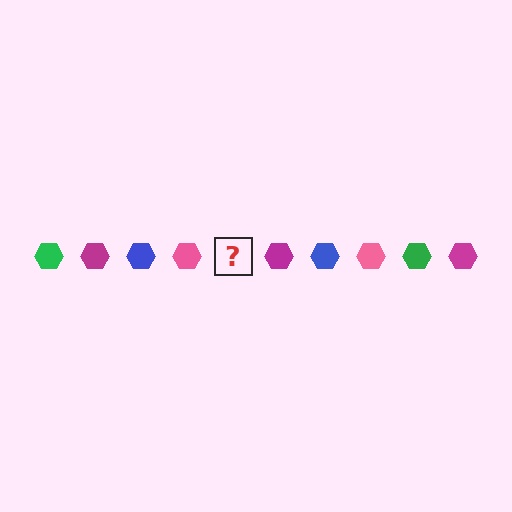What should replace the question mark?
The question mark should be replaced with a green hexagon.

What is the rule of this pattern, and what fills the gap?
The rule is that the pattern cycles through green, magenta, blue, pink hexagons. The gap should be filled with a green hexagon.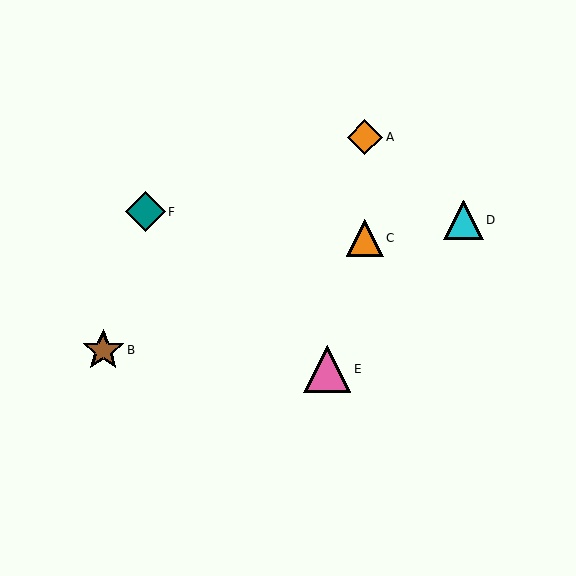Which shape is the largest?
The pink triangle (labeled E) is the largest.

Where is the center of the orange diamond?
The center of the orange diamond is at (365, 137).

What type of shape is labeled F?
Shape F is a teal diamond.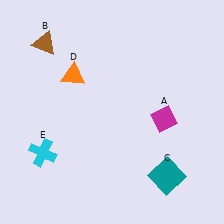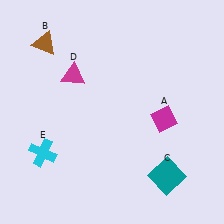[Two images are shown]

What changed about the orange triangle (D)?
In Image 1, D is orange. In Image 2, it changed to magenta.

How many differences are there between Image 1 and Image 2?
There is 1 difference between the two images.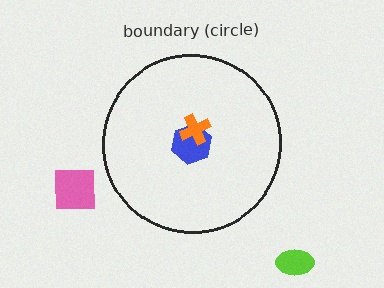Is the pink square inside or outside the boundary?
Outside.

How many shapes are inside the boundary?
2 inside, 2 outside.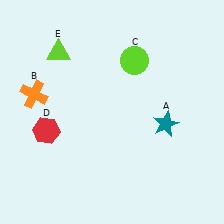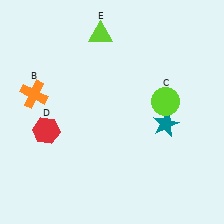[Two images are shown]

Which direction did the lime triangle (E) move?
The lime triangle (E) moved right.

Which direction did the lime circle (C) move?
The lime circle (C) moved down.